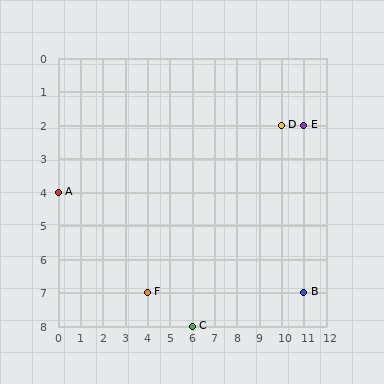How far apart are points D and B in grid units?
Points D and B are 1 column and 5 rows apart (about 5.1 grid units diagonally).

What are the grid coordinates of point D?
Point D is at grid coordinates (10, 2).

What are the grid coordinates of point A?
Point A is at grid coordinates (0, 4).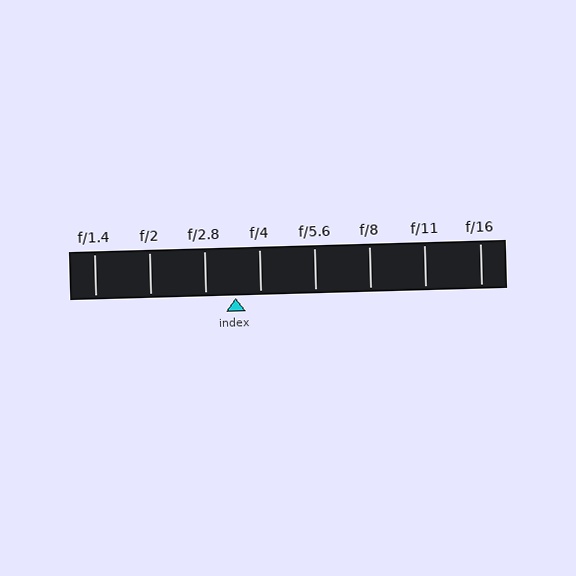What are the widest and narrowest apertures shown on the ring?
The widest aperture shown is f/1.4 and the narrowest is f/16.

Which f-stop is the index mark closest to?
The index mark is closest to f/4.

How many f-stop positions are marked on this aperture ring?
There are 8 f-stop positions marked.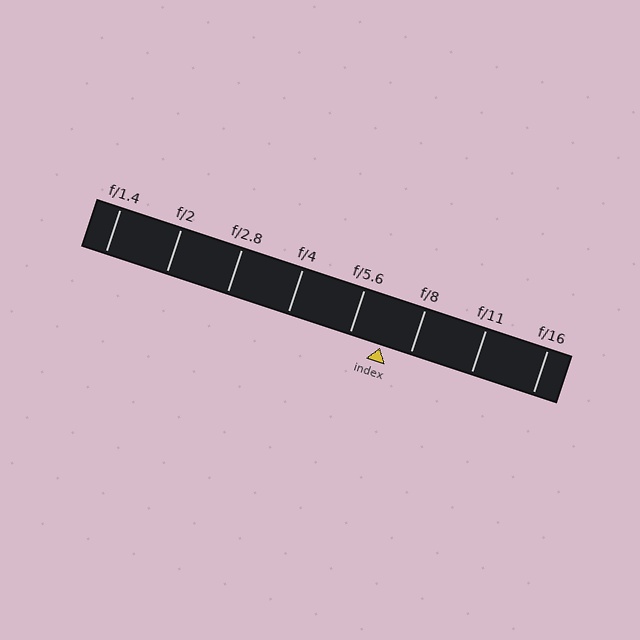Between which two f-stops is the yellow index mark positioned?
The index mark is between f/5.6 and f/8.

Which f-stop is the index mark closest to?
The index mark is closest to f/8.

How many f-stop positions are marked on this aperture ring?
There are 8 f-stop positions marked.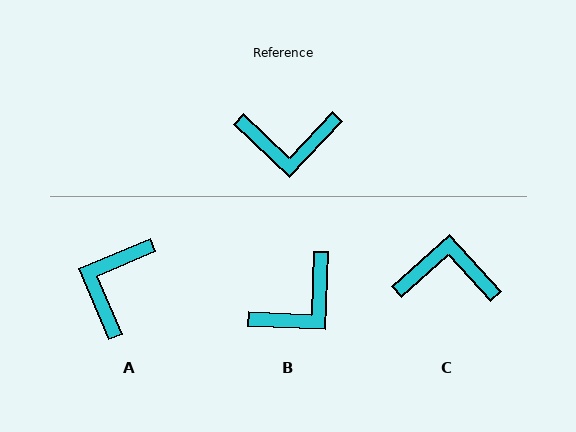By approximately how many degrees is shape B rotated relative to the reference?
Approximately 41 degrees counter-clockwise.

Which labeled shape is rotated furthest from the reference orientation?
C, about 175 degrees away.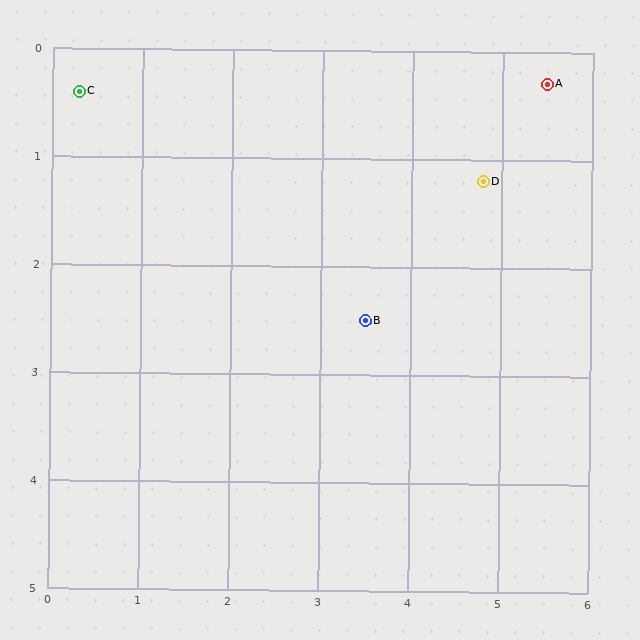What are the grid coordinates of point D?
Point D is at approximately (4.8, 1.2).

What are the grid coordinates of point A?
Point A is at approximately (5.5, 0.3).